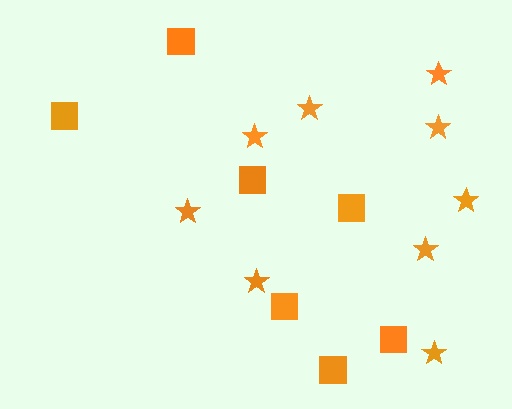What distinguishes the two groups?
There are 2 groups: one group of squares (7) and one group of stars (9).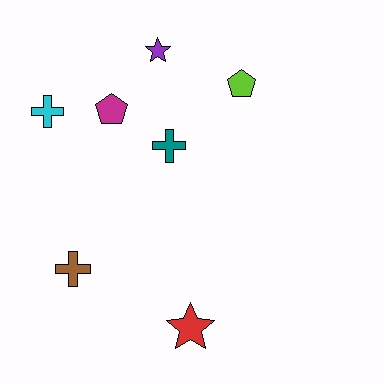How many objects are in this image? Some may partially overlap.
There are 7 objects.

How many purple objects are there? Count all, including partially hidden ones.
There is 1 purple object.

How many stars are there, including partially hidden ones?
There are 2 stars.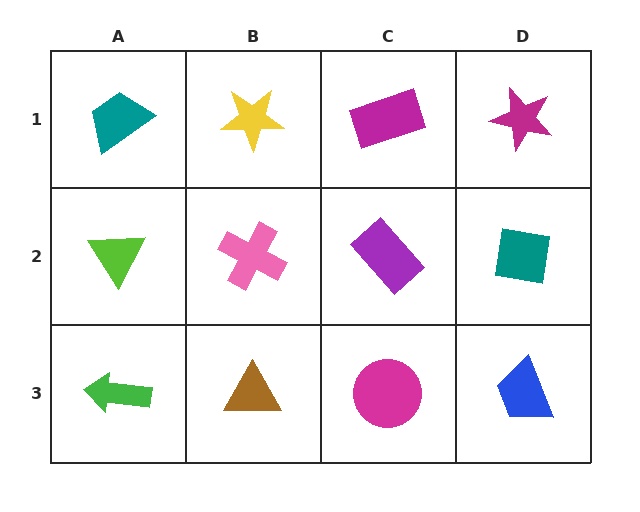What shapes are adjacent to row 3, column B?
A pink cross (row 2, column B), a green arrow (row 3, column A), a magenta circle (row 3, column C).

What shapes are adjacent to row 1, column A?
A lime triangle (row 2, column A), a yellow star (row 1, column B).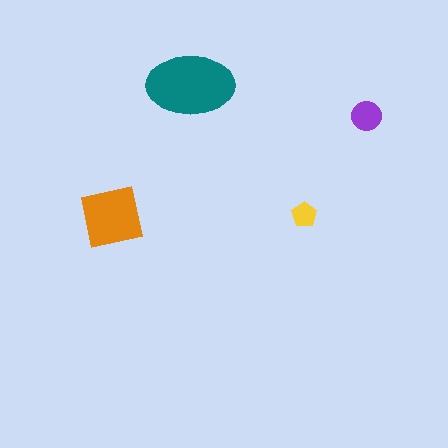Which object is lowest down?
The orange square is bottommost.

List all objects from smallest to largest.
The yellow pentagon, the purple circle, the orange square, the teal ellipse.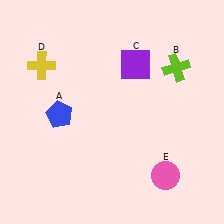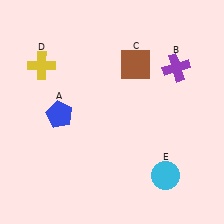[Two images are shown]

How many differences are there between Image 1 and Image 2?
There are 3 differences between the two images.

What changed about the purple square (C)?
In Image 1, C is purple. In Image 2, it changed to brown.